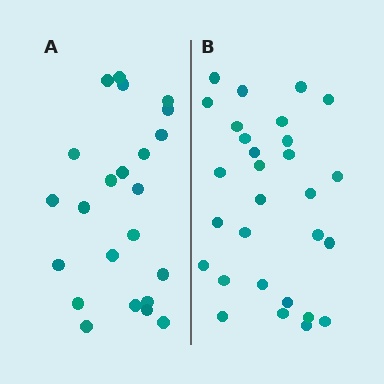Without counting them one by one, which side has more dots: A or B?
Region B (the right region) has more dots.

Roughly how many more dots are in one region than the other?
Region B has about 6 more dots than region A.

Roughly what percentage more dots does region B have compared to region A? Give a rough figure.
About 25% more.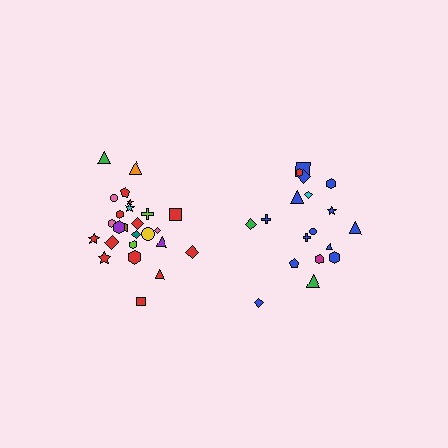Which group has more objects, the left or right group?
The left group.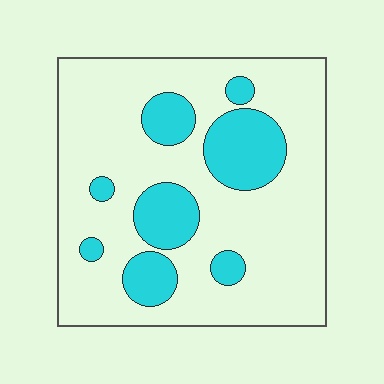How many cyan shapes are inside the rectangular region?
8.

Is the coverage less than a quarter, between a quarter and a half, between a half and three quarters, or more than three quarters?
Less than a quarter.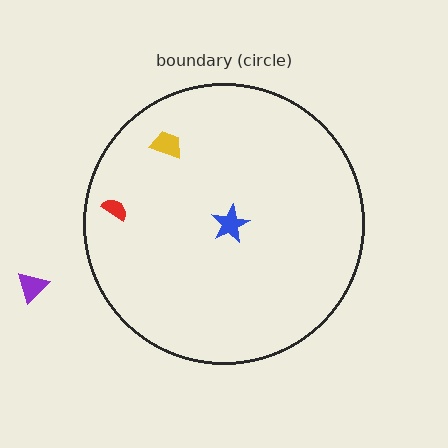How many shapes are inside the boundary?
3 inside, 1 outside.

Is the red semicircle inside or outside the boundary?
Inside.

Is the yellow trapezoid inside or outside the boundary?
Inside.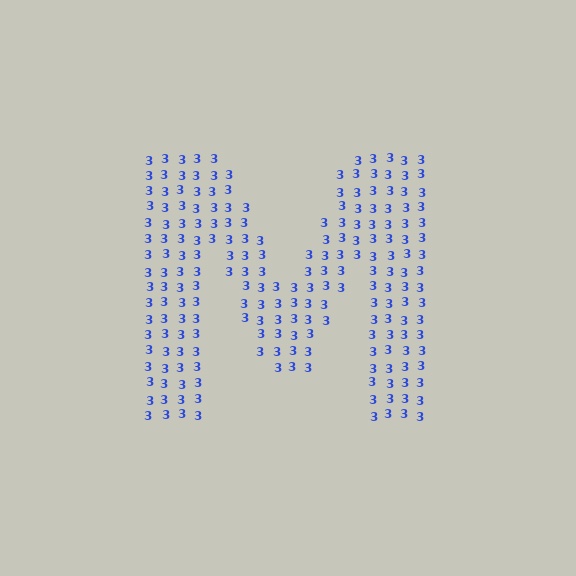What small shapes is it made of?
It is made of small digit 3's.